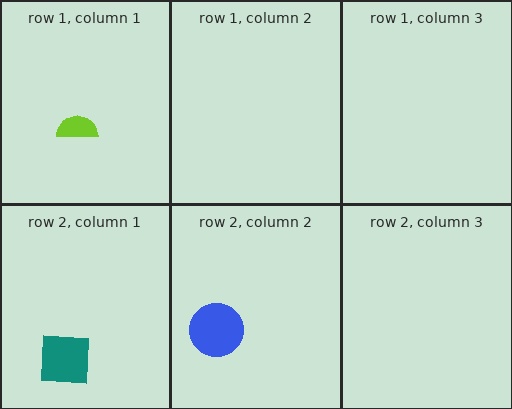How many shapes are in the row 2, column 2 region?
1.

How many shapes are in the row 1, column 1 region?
1.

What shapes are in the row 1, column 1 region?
The lime semicircle.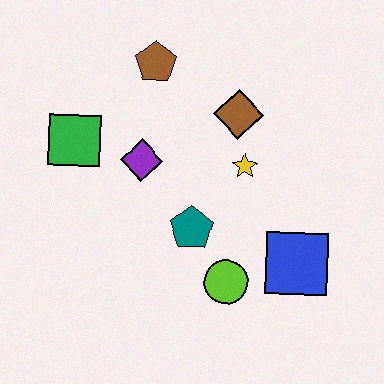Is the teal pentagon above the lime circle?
Yes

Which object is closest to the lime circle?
The teal pentagon is closest to the lime circle.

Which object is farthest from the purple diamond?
The blue square is farthest from the purple diamond.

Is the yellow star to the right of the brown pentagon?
Yes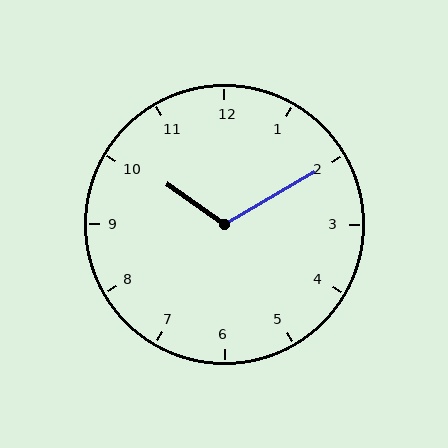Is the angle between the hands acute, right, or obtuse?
It is obtuse.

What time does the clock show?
10:10.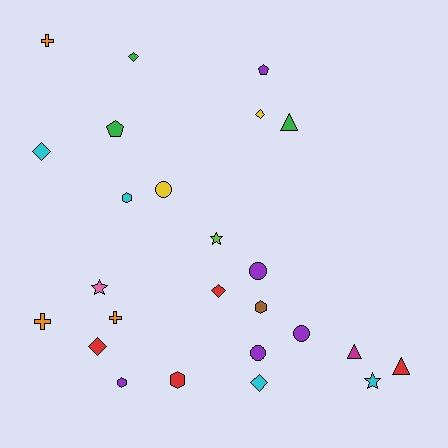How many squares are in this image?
There are no squares.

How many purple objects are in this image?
There are 5 purple objects.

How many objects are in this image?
There are 25 objects.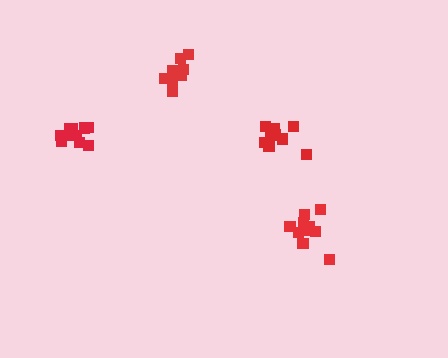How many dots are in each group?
Group 1: 13 dots, Group 2: 11 dots, Group 3: 10 dots, Group 4: 8 dots (42 total).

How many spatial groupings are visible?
There are 4 spatial groupings.